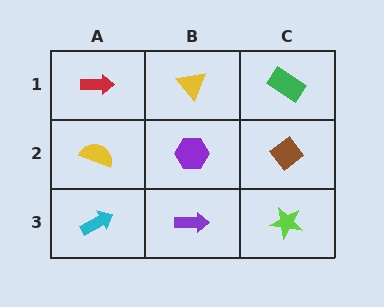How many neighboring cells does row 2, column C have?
3.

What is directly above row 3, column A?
A yellow semicircle.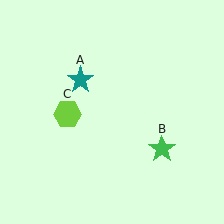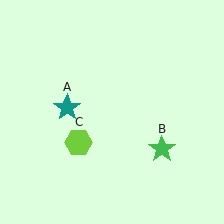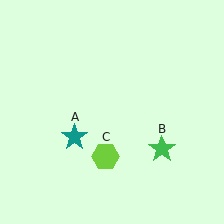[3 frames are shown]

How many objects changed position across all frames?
2 objects changed position: teal star (object A), lime hexagon (object C).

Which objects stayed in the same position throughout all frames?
Green star (object B) remained stationary.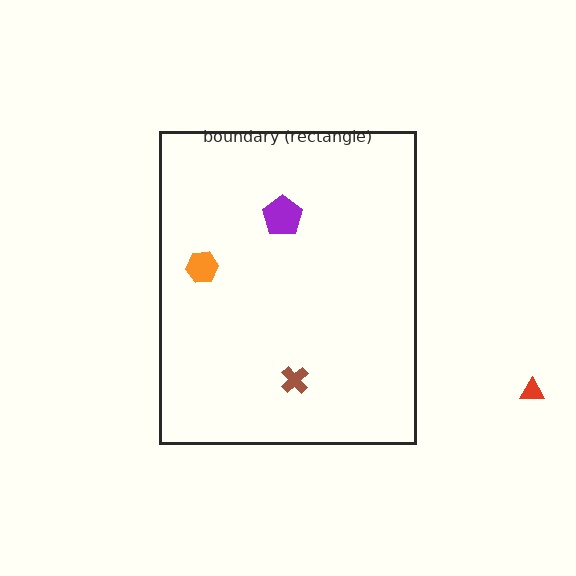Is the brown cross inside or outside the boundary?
Inside.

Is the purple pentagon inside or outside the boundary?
Inside.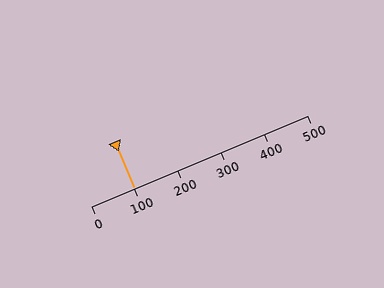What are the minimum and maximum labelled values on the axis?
The axis runs from 0 to 500.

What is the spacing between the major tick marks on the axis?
The major ticks are spaced 100 apart.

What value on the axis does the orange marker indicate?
The marker indicates approximately 100.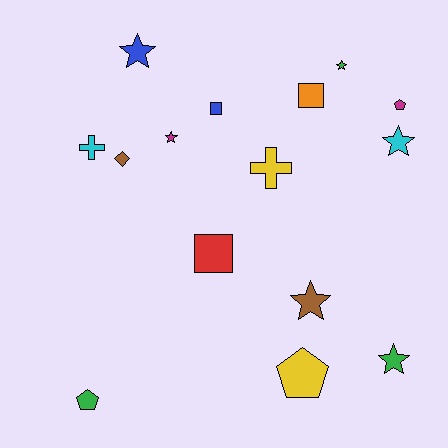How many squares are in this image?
There are 3 squares.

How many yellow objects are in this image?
There are 2 yellow objects.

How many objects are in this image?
There are 15 objects.